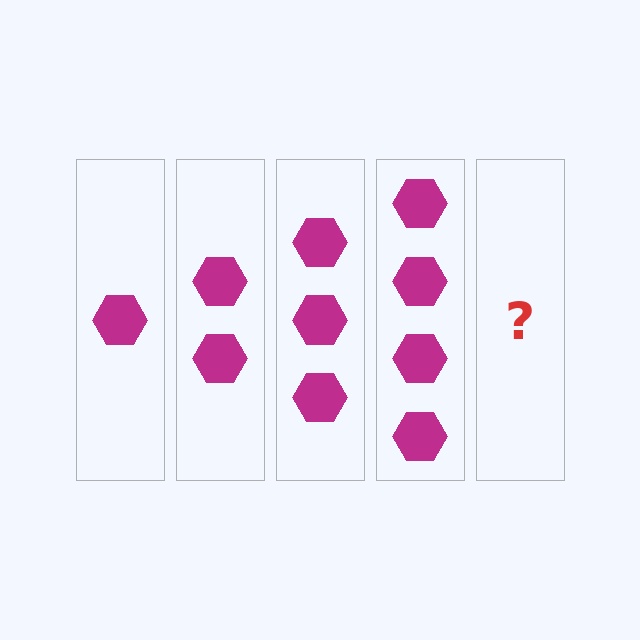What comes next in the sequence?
The next element should be 5 hexagons.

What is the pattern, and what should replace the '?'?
The pattern is that each step adds one more hexagon. The '?' should be 5 hexagons.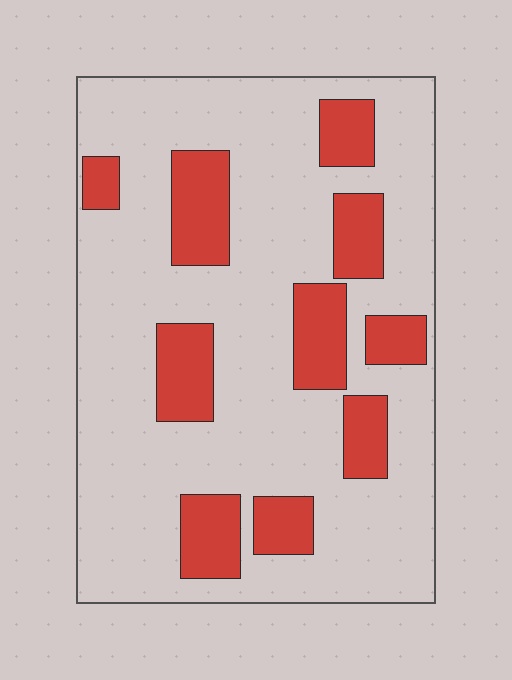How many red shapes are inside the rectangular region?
10.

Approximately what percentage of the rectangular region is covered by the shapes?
Approximately 25%.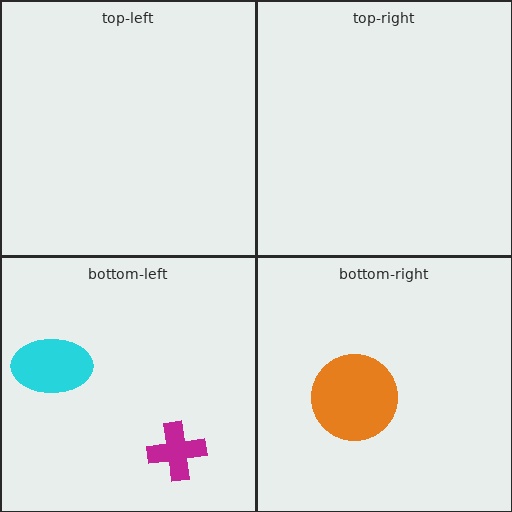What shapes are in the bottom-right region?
The orange circle.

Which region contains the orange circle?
The bottom-right region.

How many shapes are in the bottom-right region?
1.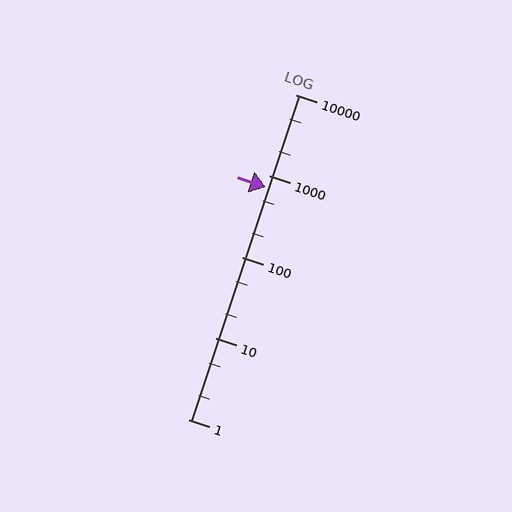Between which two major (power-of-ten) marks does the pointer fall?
The pointer is between 100 and 1000.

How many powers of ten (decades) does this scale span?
The scale spans 4 decades, from 1 to 10000.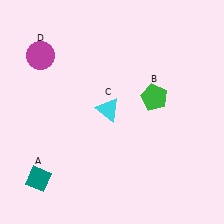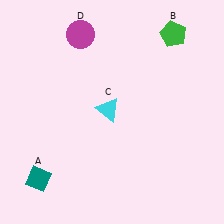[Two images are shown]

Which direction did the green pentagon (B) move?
The green pentagon (B) moved up.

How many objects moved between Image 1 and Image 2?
2 objects moved between the two images.